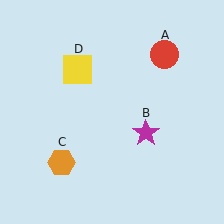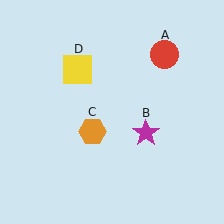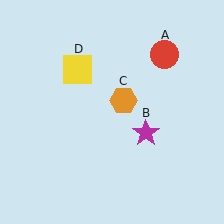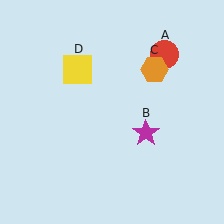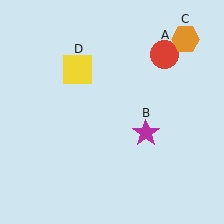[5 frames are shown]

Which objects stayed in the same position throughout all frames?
Red circle (object A) and magenta star (object B) and yellow square (object D) remained stationary.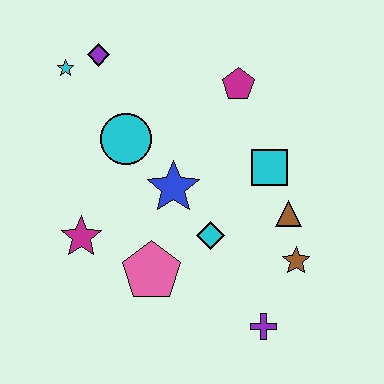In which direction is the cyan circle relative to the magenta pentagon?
The cyan circle is to the left of the magenta pentagon.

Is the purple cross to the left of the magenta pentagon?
No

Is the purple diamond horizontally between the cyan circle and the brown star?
No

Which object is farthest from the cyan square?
The cyan star is farthest from the cyan square.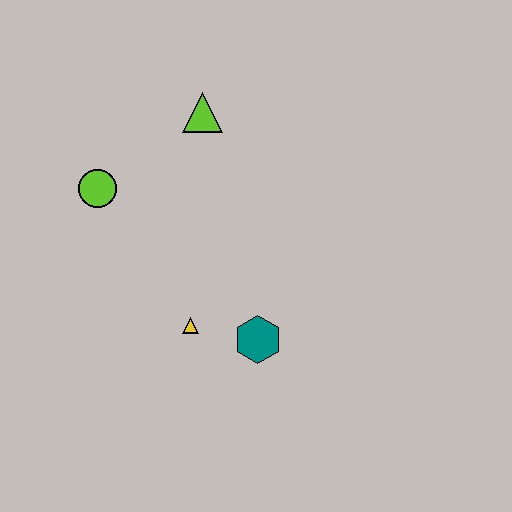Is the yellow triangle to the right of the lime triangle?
No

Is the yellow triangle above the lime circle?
No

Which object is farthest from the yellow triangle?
The lime triangle is farthest from the yellow triangle.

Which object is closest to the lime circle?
The lime triangle is closest to the lime circle.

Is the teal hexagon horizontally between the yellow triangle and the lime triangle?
No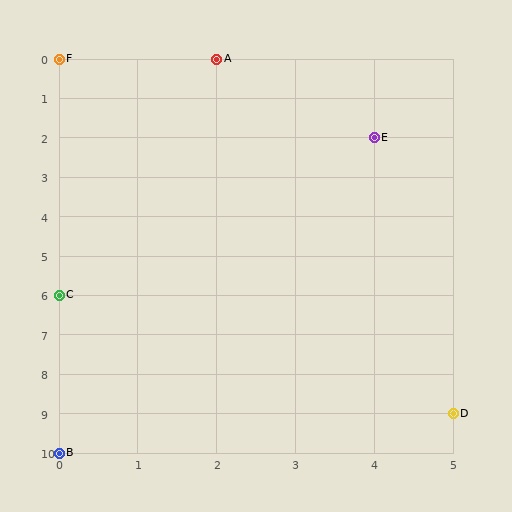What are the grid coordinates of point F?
Point F is at grid coordinates (0, 0).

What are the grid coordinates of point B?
Point B is at grid coordinates (0, 10).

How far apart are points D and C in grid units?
Points D and C are 5 columns and 3 rows apart (about 5.8 grid units diagonally).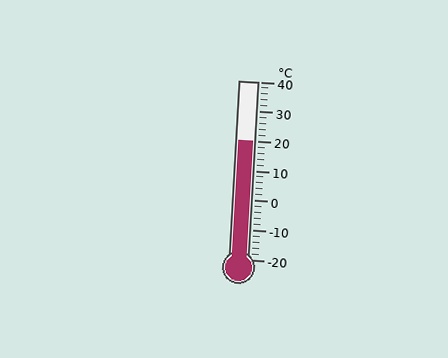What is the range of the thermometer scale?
The thermometer scale ranges from -20°C to 40°C.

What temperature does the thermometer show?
The thermometer shows approximately 20°C.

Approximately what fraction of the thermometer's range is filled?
The thermometer is filled to approximately 65% of its range.